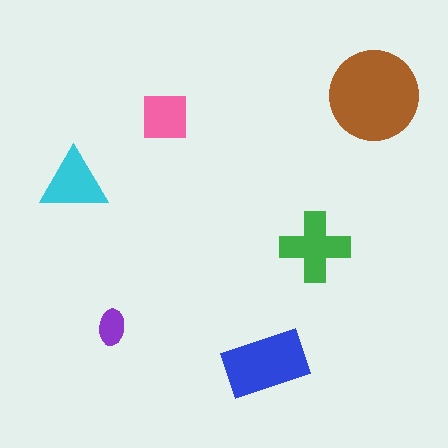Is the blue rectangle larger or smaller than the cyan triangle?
Larger.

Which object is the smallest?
The purple ellipse.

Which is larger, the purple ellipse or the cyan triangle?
The cyan triangle.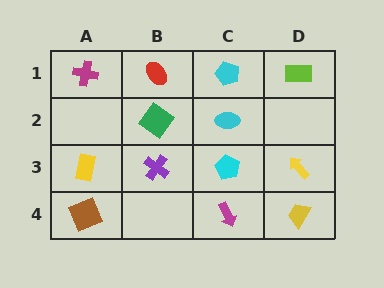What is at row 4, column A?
A brown square.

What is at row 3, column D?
A yellow arrow.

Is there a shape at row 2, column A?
No, that cell is empty.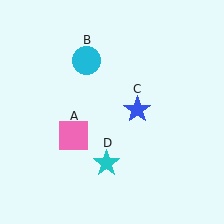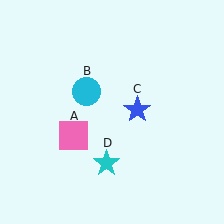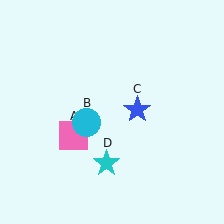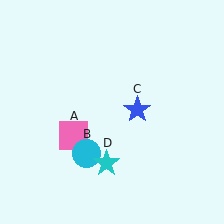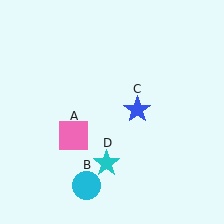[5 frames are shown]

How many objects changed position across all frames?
1 object changed position: cyan circle (object B).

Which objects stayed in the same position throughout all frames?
Pink square (object A) and blue star (object C) and cyan star (object D) remained stationary.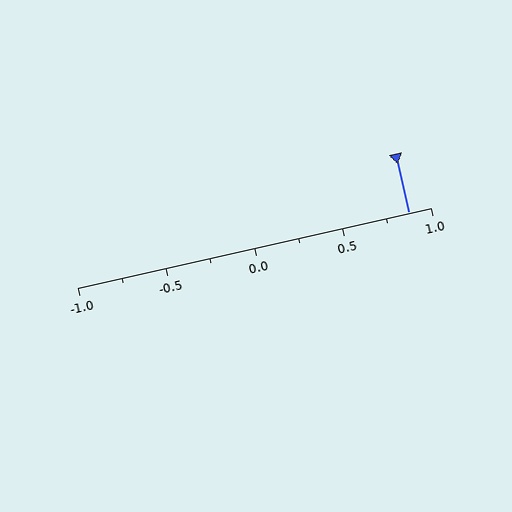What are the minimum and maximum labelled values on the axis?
The axis runs from -1.0 to 1.0.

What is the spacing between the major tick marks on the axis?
The major ticks are spaced 0.5 apart.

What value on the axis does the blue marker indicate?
The marker indicates approximately 0.88.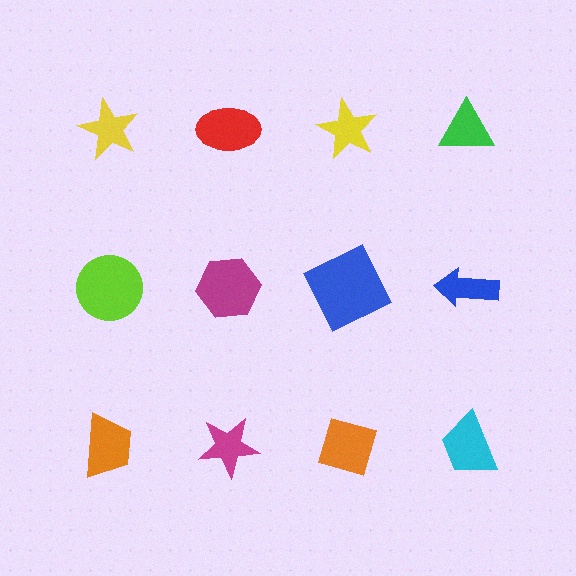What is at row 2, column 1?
A lime circle.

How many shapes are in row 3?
4 shapes.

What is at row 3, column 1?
An orange trapezoid.